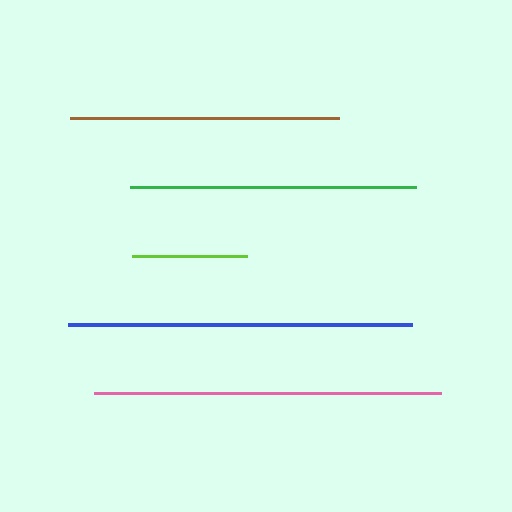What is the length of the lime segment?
The lime segment is approximately 116 pixels long.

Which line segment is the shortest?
The lime line is the shortest at approximately 116 pixels.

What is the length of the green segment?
The green segment is approximately 287 pixels long.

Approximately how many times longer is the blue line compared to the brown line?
The blue line is approximately 1.3 times the length of the brown line.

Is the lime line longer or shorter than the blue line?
The blue line is longer than the lime line.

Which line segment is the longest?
The pink line is the longest at approximately 347 pixels.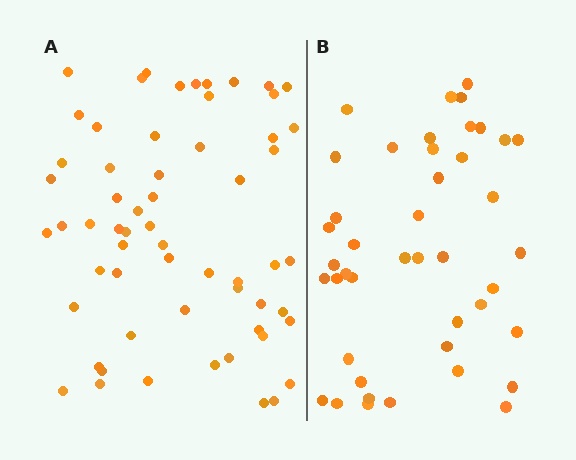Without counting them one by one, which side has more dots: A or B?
Region A (the left region) has more dots.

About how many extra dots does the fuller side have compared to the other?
Region A has approximately 15 more dots than region B.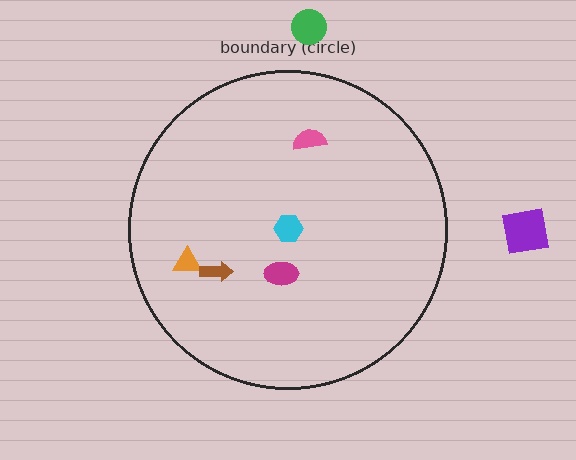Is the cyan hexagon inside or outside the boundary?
Inside.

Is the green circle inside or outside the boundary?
Outside.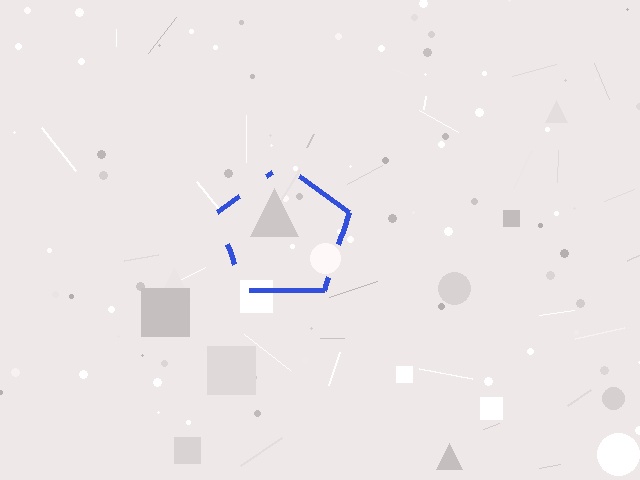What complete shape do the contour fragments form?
The contour fragments form a pentagon.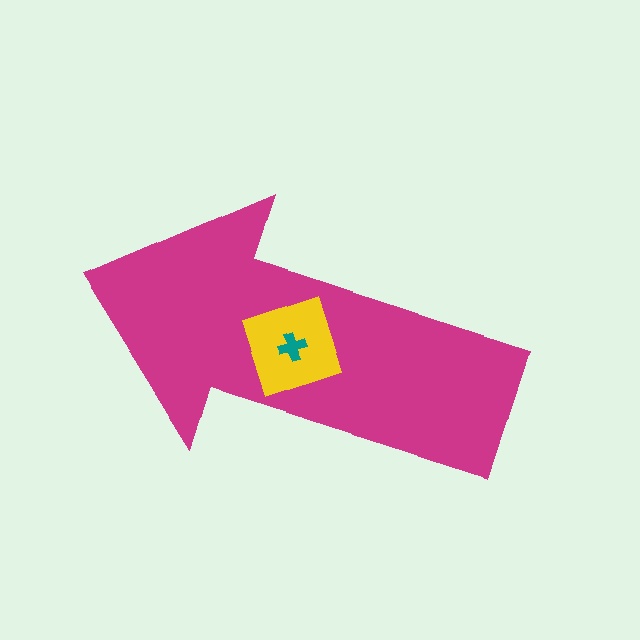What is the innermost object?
The teal cross.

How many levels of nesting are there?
3.